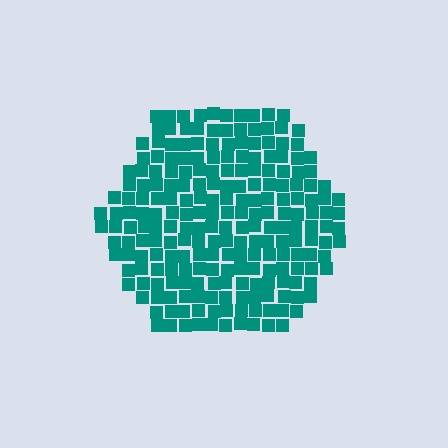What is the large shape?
The large shape is a hexagon.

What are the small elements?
The small elements are squares.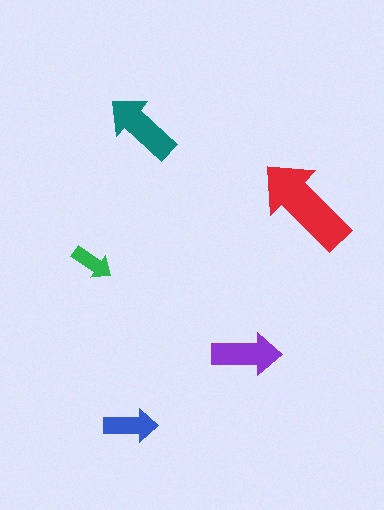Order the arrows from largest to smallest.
the red one, the teal one, the purple one, the blue one, the green one.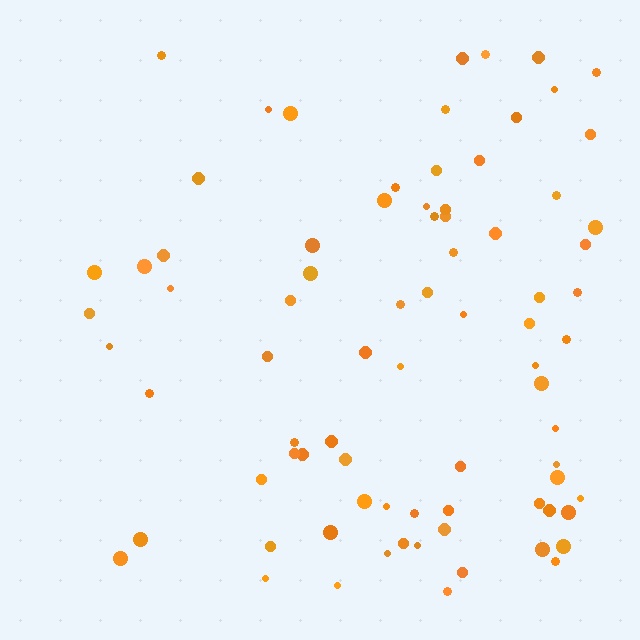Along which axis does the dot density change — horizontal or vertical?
Horizontal.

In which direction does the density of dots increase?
From left to right, with the right side densest.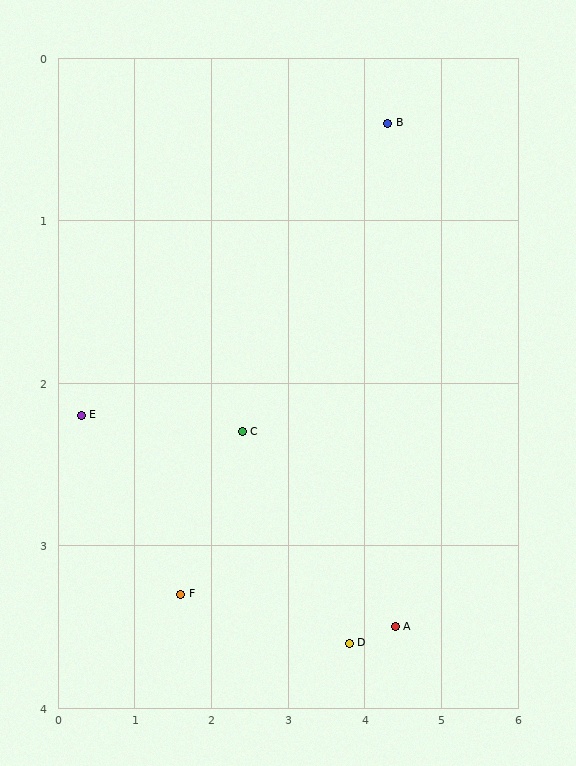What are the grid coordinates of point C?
Point C is at approximately (2.4, 2.3).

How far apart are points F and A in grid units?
Points F and A are about 2.8 grid units apart.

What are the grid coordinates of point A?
Point A is at approximately (4.4, 3.5).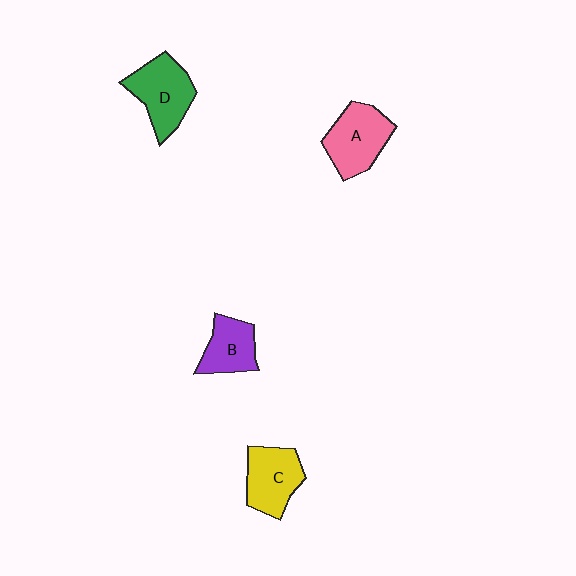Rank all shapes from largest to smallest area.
From largest to smallest: D (green), A (pink), C (yellow), B (purple).